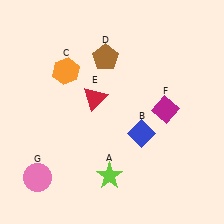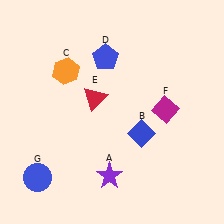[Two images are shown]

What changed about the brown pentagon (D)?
In Image 1, D is brown. In Image 2, it changed to blue.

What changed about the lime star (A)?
In Image 1, A is lime. In Image 2, it changed to purple.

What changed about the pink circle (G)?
In Image 1, G is pink. In Image 2, it changed to blue.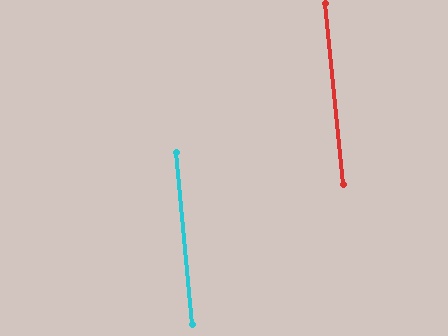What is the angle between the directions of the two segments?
Approximately 0 degrees.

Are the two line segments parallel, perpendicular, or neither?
Parallel — their directions differ by only 0.5°.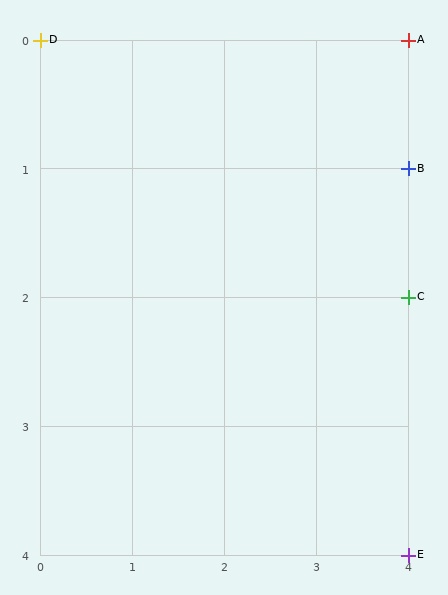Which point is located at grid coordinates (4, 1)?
Point B is at (4, 1).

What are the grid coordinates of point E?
Point E is at grid coordinates (4, 4).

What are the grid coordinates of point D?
Point D is at grid coordinates (0, 0).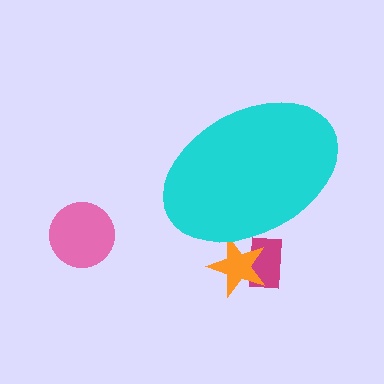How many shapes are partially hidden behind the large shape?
2 shapes are partially hidden.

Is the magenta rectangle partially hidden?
Yes, the magenta rectangle is partially hidden behind the cyan ellipse.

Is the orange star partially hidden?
Yes, the orange star is partially hidden behind the cyan ellipse.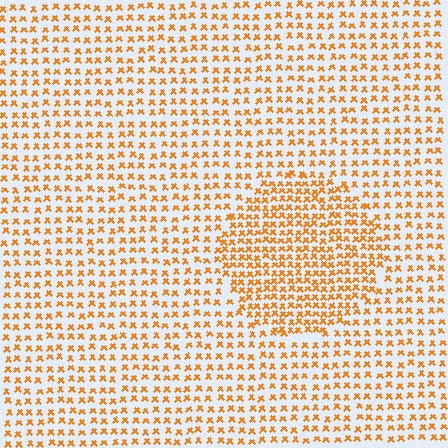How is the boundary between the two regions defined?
The boundary is defined by a change in element density (approximately 1.7x ratio). All elements are the same color, size, and shape.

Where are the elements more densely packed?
The elements are more densely packed inside the circle boundary.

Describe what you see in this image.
The image contains small orange elements arranged at two different densities. A circle-shaped region is visible where the elements are more densely packed than the surrounding area.